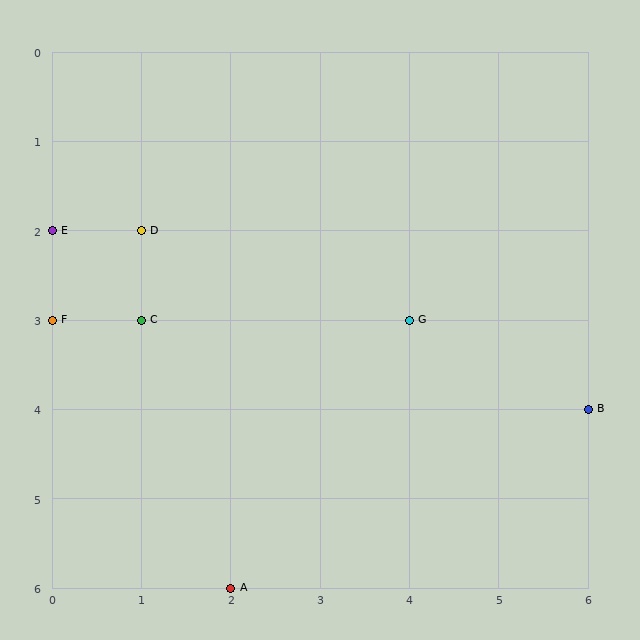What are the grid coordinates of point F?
Point F is at grid coordinates (0, 3).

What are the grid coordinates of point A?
Point A is at grid coordinates (2, 6).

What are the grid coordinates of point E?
Point E is at grid coordinates (0, 2).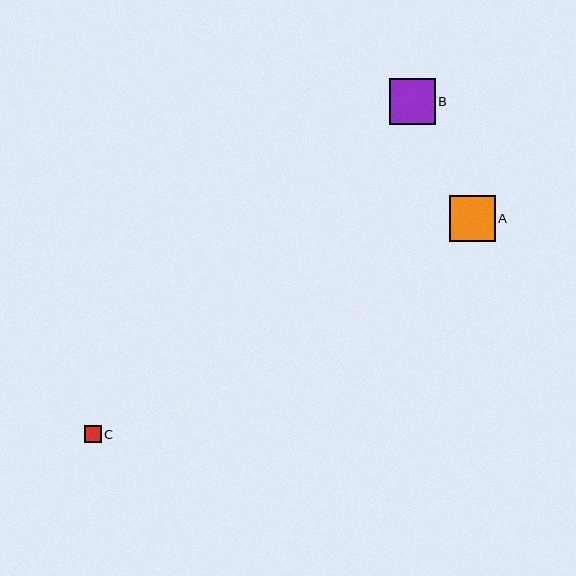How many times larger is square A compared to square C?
Square A is approximately 2.7 times the size of square C.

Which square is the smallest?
Square C is the smallest with a size of approximately 17 pixels.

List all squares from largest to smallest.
From largest to smallest: A, B, C.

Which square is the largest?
Square A is the largest with a size of approximately 46 pixels.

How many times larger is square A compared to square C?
Square A is approximately 2.7 times the size of square C.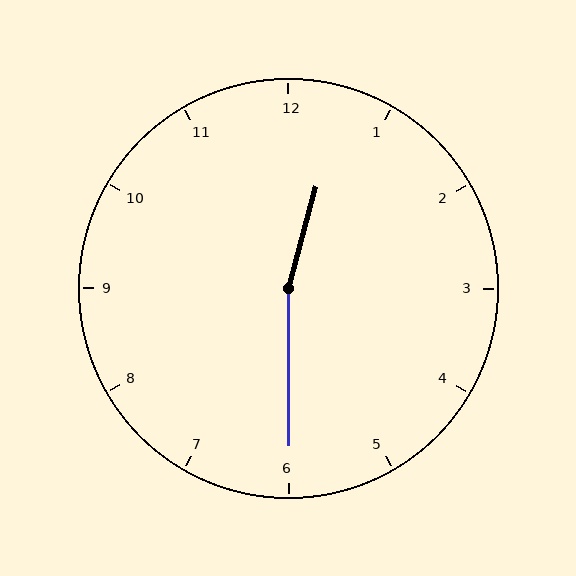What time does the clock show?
12:30.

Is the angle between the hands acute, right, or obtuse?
It is obtuse.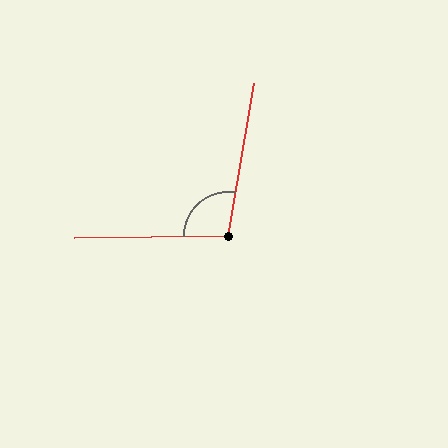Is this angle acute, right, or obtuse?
It is obtuse.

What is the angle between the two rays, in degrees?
Approximately 100 degrees.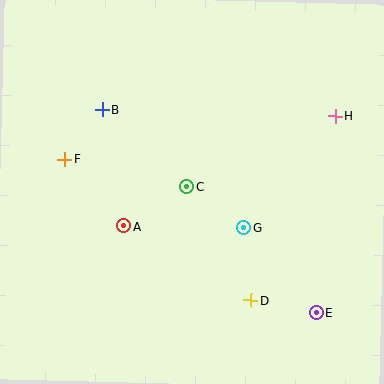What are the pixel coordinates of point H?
Point H is at (335, 116).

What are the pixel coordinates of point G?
Point G is at (244, 227).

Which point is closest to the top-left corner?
Point B is closest to the top-left corner.